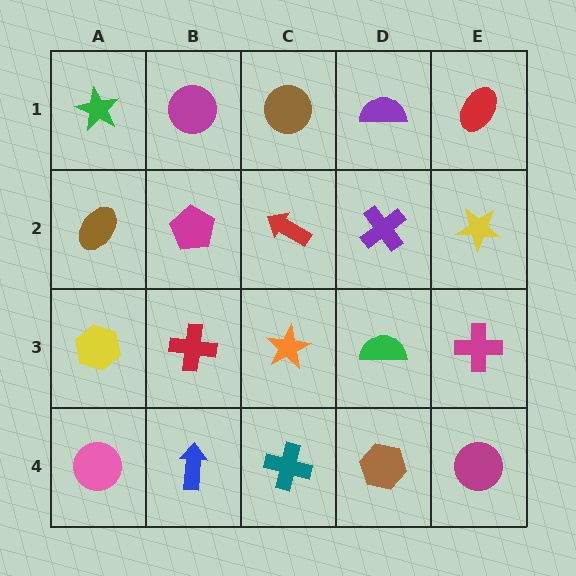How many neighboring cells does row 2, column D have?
4.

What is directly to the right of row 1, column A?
A magenta circle.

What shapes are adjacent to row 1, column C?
A red arrow (row 2, column C), a magenta circle (row 1, column B), a purple semicircle (row 1, column D).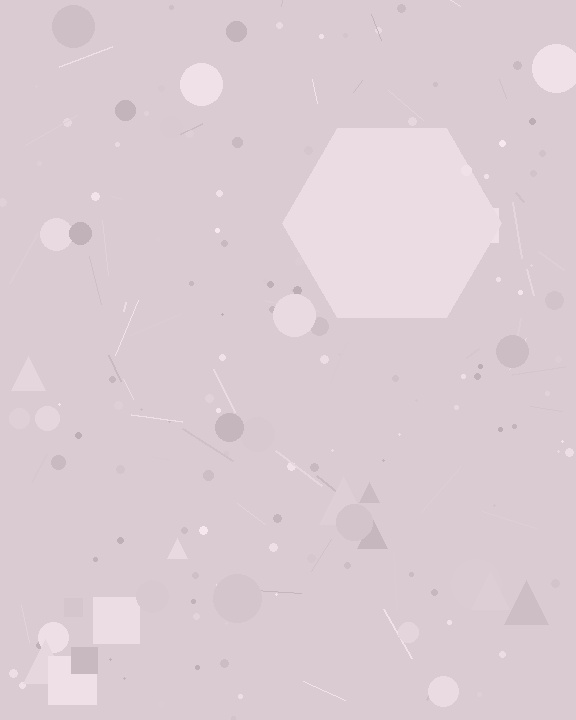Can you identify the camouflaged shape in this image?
The camouflaged shape is a hexagon.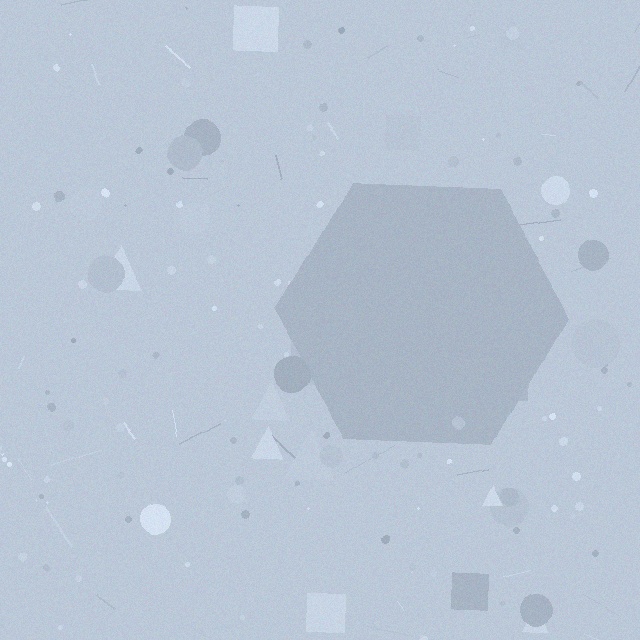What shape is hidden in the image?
A hexagon is hidden in the image.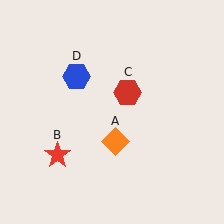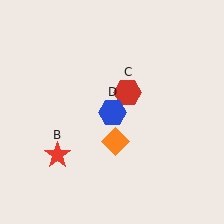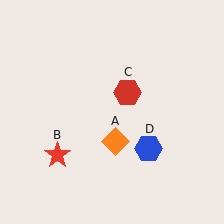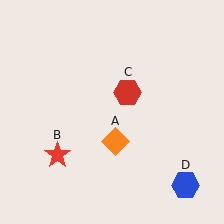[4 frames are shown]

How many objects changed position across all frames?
1 object changed position: blue hexagon (object D).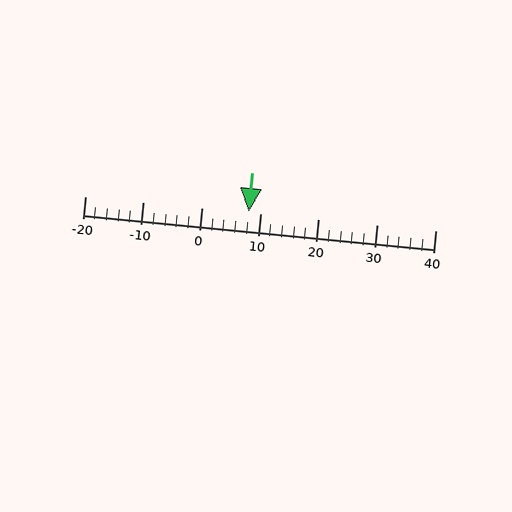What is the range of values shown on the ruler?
The ruler shows values from -20 to 40.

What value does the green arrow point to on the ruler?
The green arrow points to approximately 8.